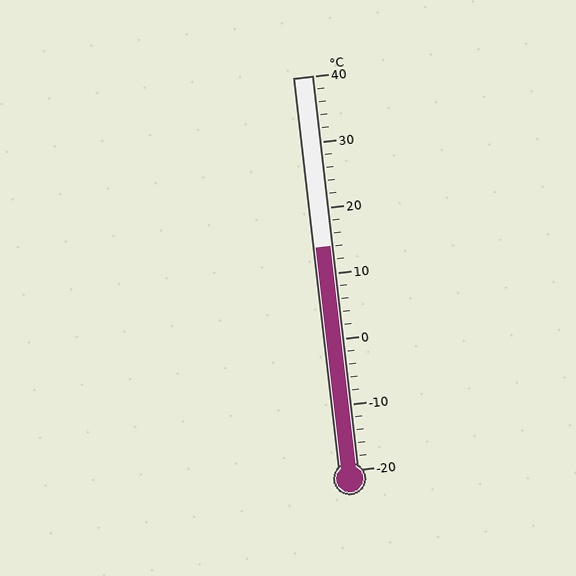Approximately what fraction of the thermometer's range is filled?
The thermometer is filled to approximately 55% of its range.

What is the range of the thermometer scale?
The thermometer scale ranges from -20°C to 40°C.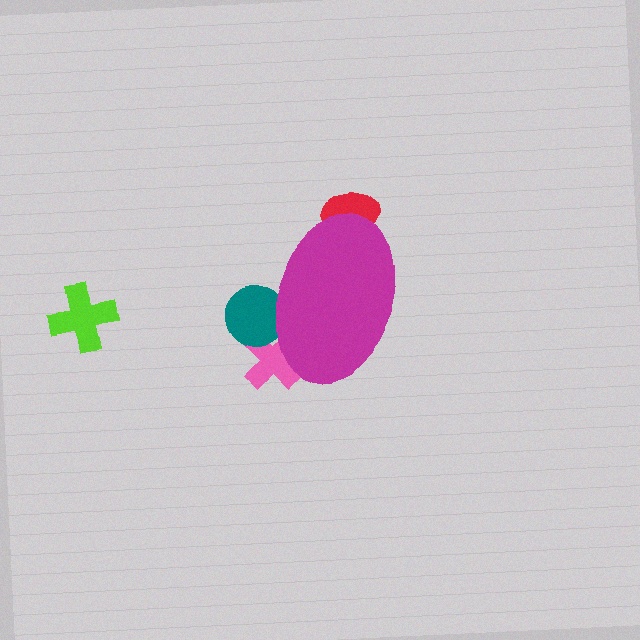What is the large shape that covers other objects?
A magenta ellipse.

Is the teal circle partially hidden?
Yes, the teal circle is partially hidden behind the magenta ellipse.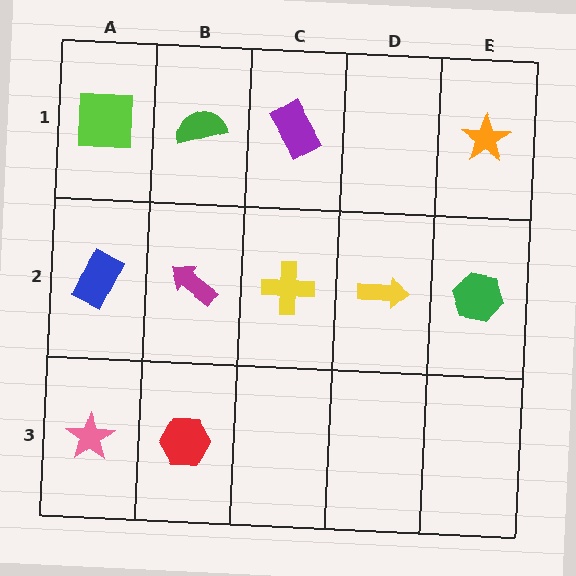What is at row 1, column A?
A lime square.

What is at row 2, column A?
A blue rectangle.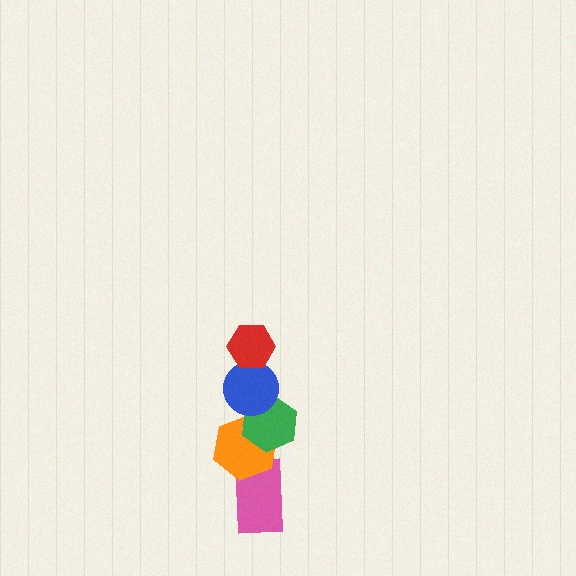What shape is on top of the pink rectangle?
The orange hexagon is on top of the pink rectangle.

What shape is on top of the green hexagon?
The blue circle is on top of the green hexagon.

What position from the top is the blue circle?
The blue circle is 2nd from the top.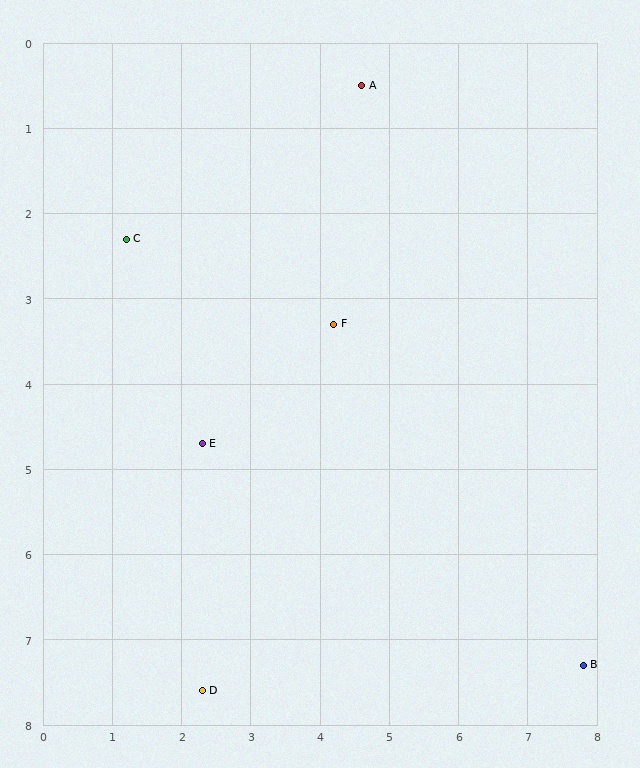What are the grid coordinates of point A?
Point A is at approximately (4.6, 0.5).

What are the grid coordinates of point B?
Point B is at approximately (7.8, 7.3).